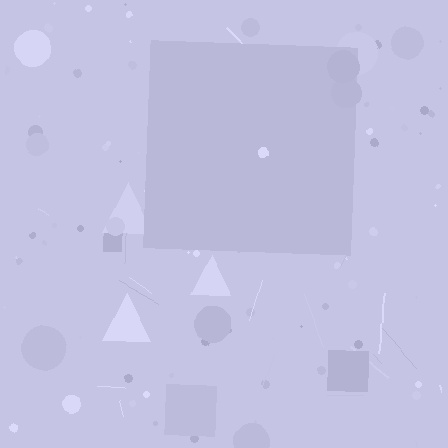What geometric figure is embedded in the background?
A square is embedded in the background.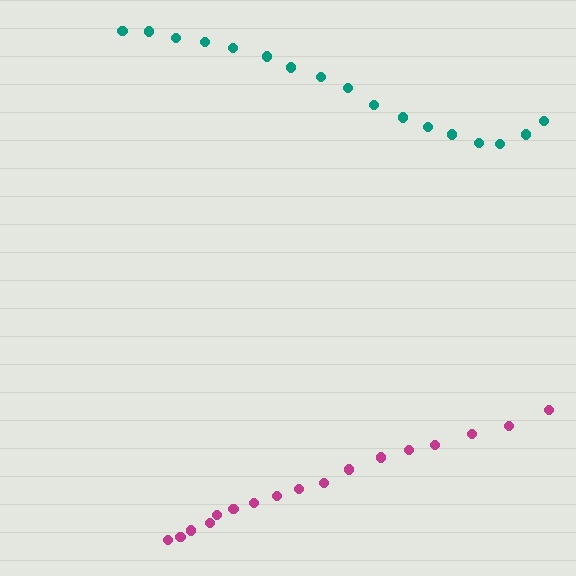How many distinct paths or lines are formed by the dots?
There are 2 distinct paths.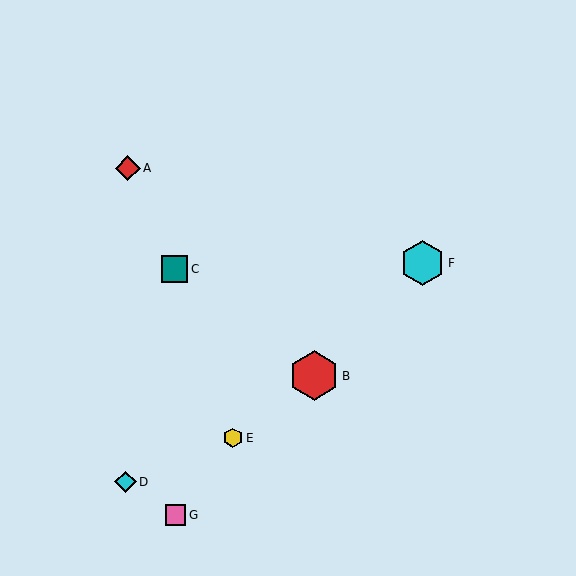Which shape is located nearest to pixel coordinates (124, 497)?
The cyan diamond (labeled D) at (125, 482) is nearest to that location.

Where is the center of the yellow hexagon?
The center of the yellow hexagon is at (233, 438).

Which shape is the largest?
The red hexagon (labeled B) is the largest.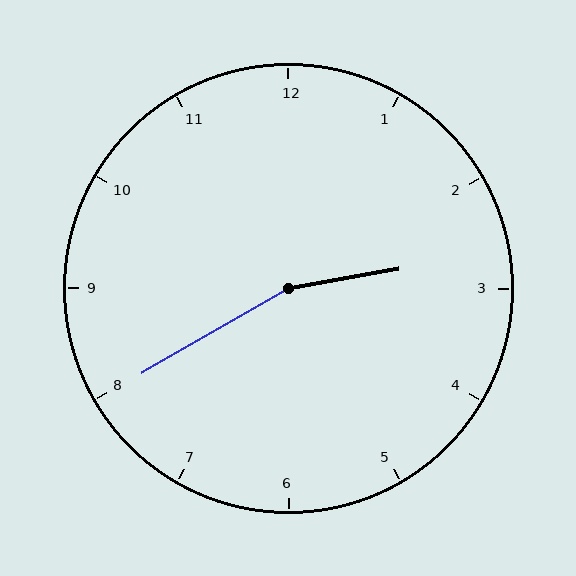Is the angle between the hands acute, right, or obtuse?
It is obtuse.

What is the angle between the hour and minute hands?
Approximately 160 degrees.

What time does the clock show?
2:40.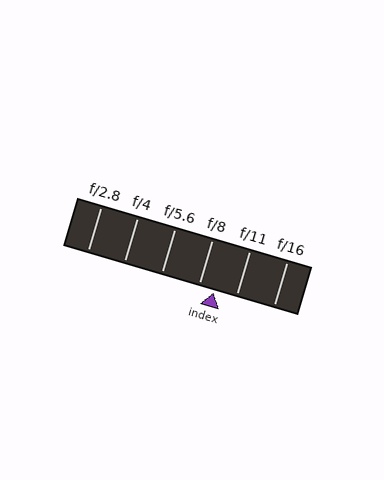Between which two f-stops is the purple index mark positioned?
The index mark is between f/8 and f/11.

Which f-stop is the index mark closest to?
The index mark is closest to f/8.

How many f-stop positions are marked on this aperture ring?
There are 6 f-stop positions marked.